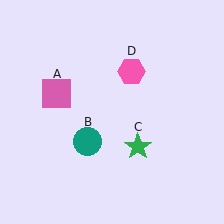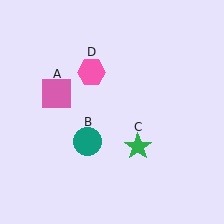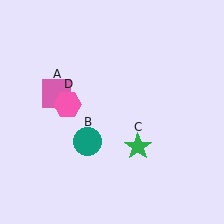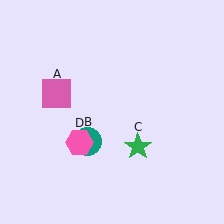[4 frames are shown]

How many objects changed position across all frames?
1 object changed position: pink hexagon (object D).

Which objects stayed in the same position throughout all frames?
Pink square (object A) and teal circle (object B) and green star (object C) remained stationary.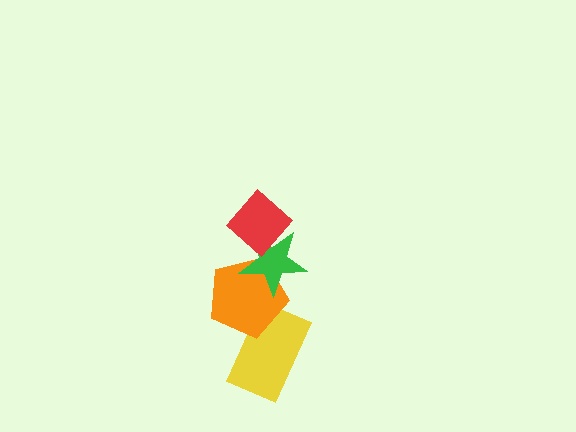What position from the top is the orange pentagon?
The orange pentagon is 3rd from the top.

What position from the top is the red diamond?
The red diamond is 1st from the top.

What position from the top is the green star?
The green star is 2nd from the top.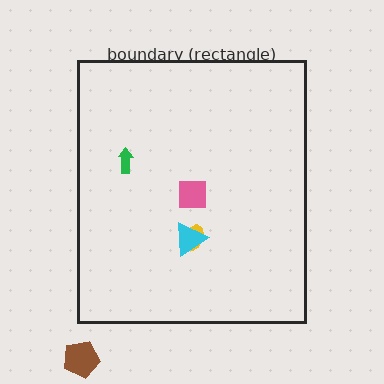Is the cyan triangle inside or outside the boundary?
Inside.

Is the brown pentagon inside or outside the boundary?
Outside.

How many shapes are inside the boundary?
4 inside, 1 outside.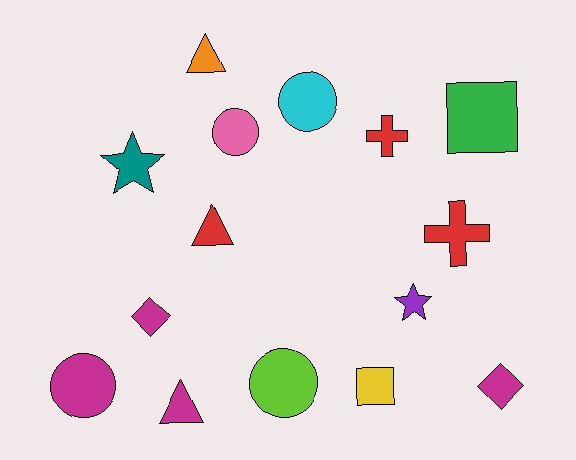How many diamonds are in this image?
There are 2 diamonds.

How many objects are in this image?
There are 15 objects.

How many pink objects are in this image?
There is 1 pink object.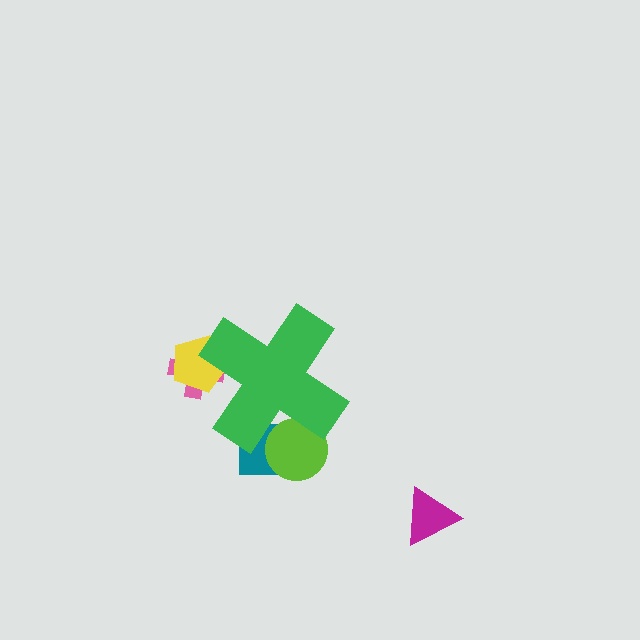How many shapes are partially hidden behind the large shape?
4 shapes are partially hidden.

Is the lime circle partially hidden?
Yes, the lime circle is partially hidden behind the green cross.